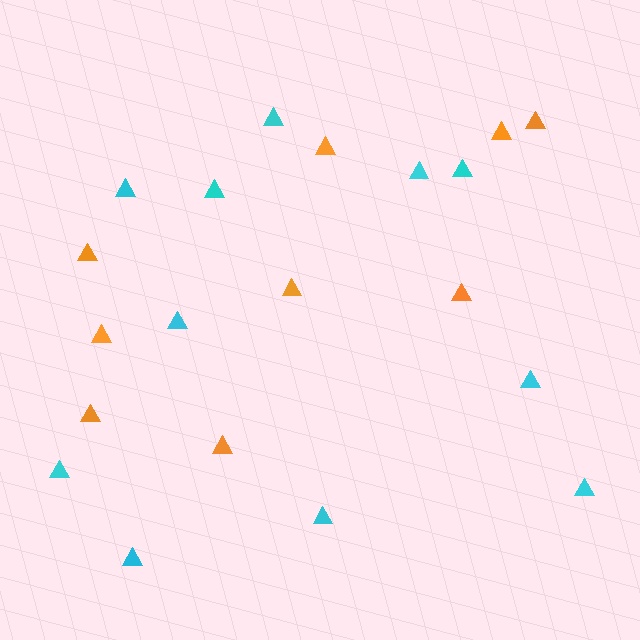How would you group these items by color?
There are 2 groups: one group of cyan triangles (11) and one group of orange triangles (9).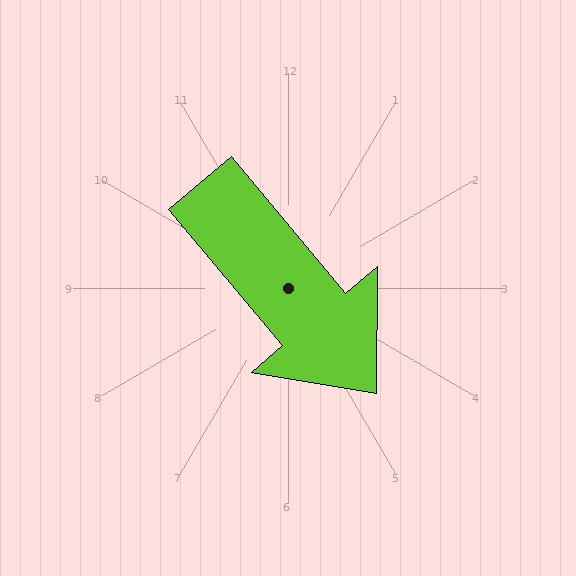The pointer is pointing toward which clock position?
Roughly 5 o'clock.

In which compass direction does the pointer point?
Southeast.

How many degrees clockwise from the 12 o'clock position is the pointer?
Approximately 140 degrees.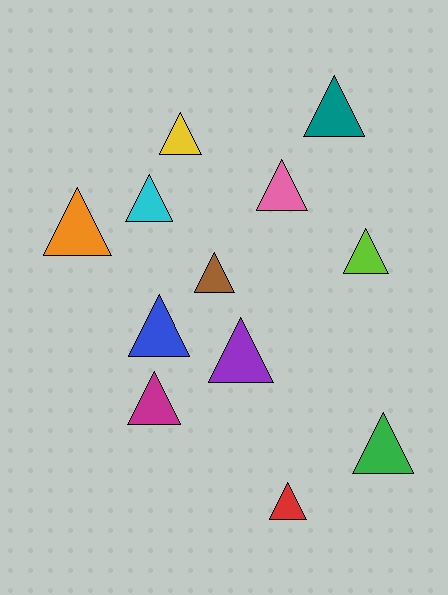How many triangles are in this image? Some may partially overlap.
There are 12 triangles.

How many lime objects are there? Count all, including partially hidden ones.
There is 1 lime object.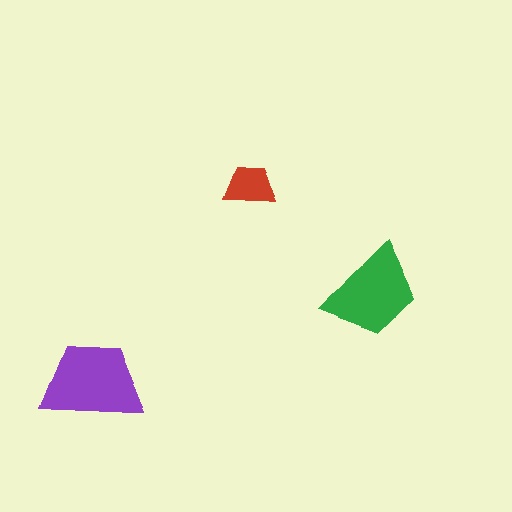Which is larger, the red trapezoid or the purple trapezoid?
The purple one.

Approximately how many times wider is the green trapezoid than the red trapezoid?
About 2 times wider.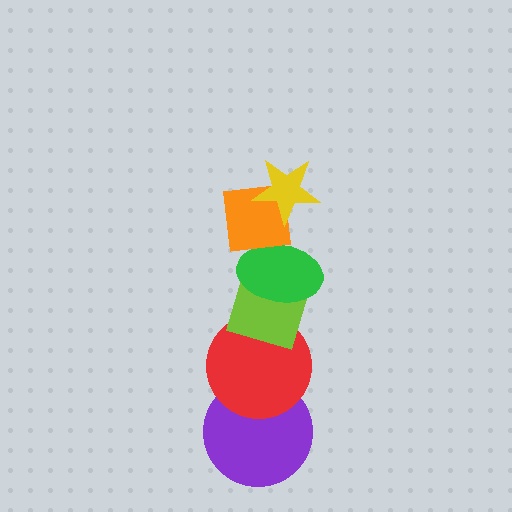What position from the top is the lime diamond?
The lime diamond is 4th from the top.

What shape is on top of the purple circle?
The red circle is on top of the purple circle.